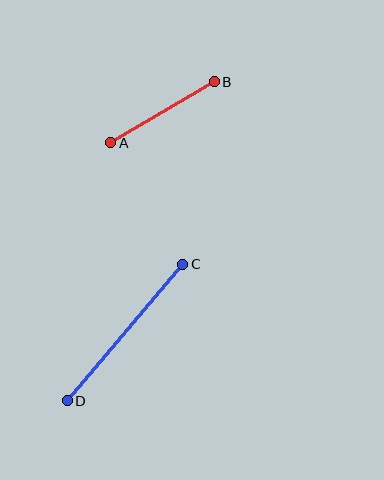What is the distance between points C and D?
The distance is approximately 179 pixels.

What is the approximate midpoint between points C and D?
The midpoint is at approximately (125, 332) pixels.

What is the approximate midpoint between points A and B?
The midpoint is at approximately (163, 112) pixels.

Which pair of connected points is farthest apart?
Points C and D are farthest apart.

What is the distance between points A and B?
The distance is approximately 120 pixels.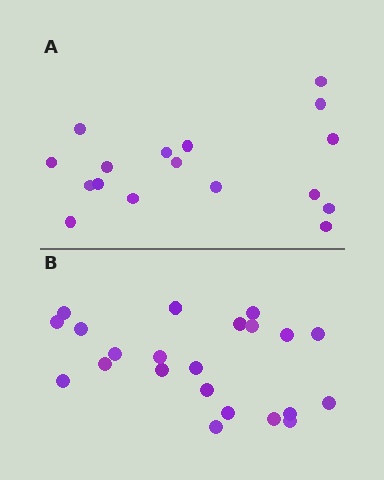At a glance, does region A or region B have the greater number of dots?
Region B (the bottom region) has more dots.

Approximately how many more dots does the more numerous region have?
Region B has about 5 more dots than region A.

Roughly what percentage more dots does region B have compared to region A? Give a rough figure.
About 30% more.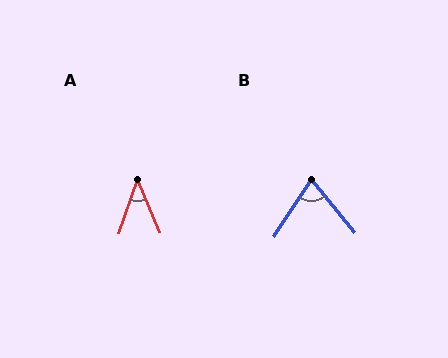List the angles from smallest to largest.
A (42°), B (72°).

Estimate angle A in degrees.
Approximately 42 degrees.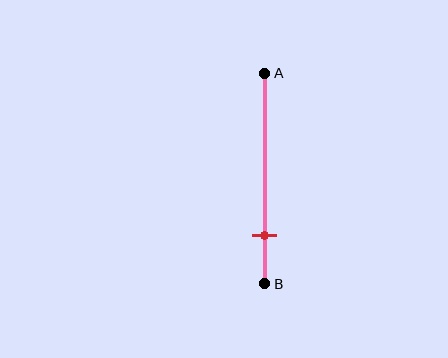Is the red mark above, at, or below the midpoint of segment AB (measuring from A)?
The red mark is below the midpoint of segment AB.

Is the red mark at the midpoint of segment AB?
No, the mark is at about 75% from A, not at the 50% midpoint.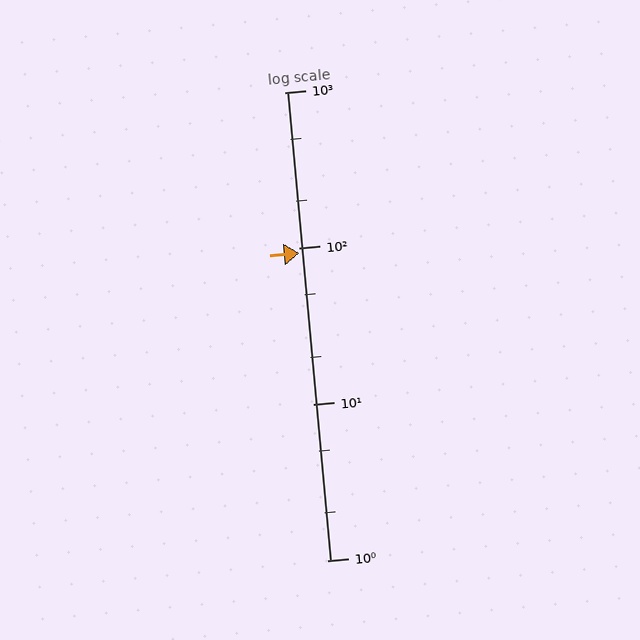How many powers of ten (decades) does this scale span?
The scale spans 3 decades, from 1 to 1000.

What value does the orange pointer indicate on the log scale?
The pointer indicates approximately 93.